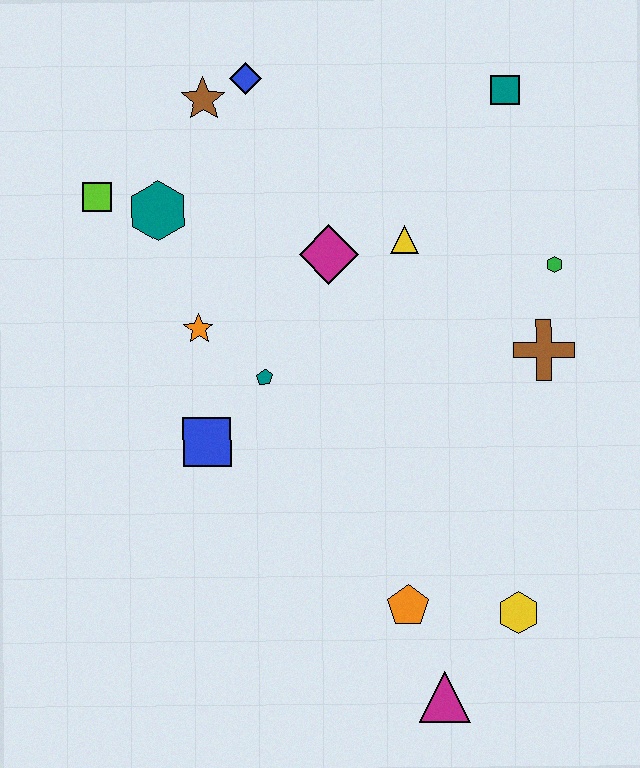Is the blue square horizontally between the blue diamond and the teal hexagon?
Yes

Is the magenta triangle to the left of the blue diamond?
No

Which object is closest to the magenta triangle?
The orange pentagon is closest to the magenta triangle.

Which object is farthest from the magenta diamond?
The magenta triangle is farthest from the magenta diamond.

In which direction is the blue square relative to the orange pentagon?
The blue square is to the left of the orange pentagon.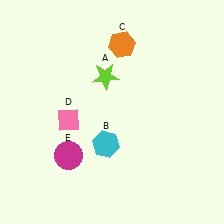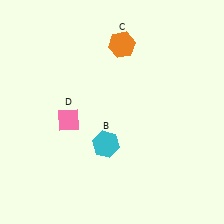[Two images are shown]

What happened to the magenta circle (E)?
The magenta circle (E) was removed in Image 2. It was in the bottom-left area of Image 1.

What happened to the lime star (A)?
The lime star (A) was removed in Image 2. It was in the top-left area of Image 1.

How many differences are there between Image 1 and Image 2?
There are 2 differences between the two images.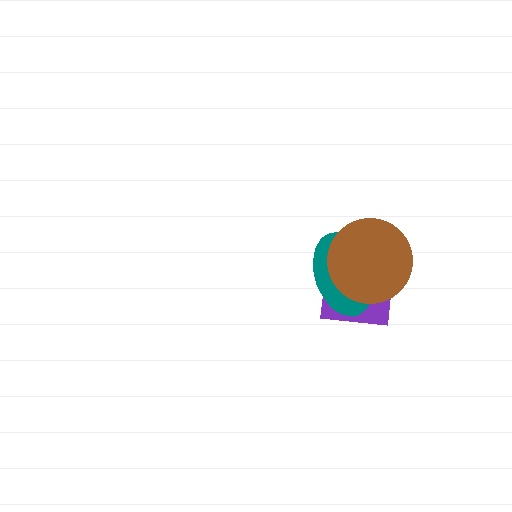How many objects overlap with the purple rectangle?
2 objects overlap with the purple rectangle.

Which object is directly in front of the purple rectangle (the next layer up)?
The teal ellipse is directly in front of the purple rectangle.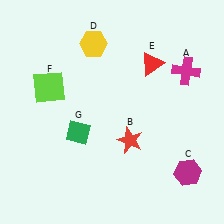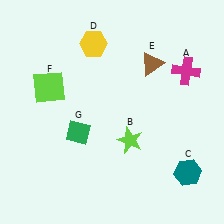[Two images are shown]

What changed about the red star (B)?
In Image 1, B is red. In Image 2, it changed to lime.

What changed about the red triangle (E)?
In Image 1, E is red. In Image 2, it changed to brown.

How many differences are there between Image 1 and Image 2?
There are 3 differences between the two images.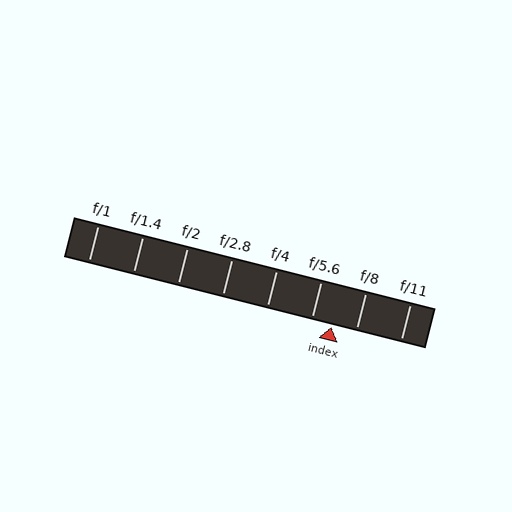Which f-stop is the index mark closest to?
The index mark is closest to f/5.6.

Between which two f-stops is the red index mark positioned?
The index mark is between f/5.6 and f/8.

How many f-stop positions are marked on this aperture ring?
There are 8 f-stop positions marked.